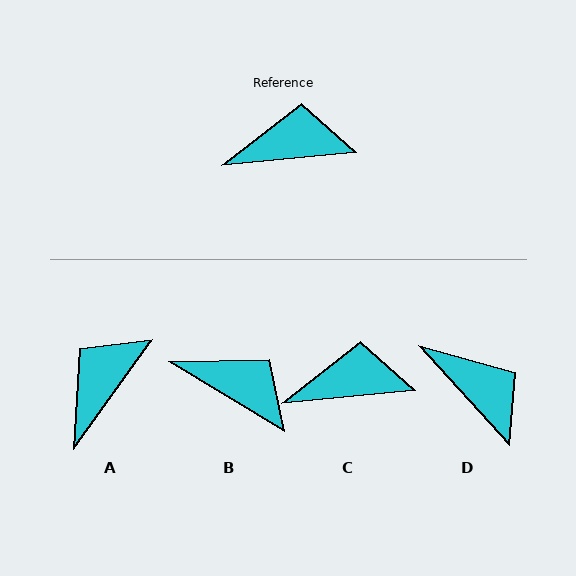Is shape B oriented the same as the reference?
No, it is off by about 37 degrees.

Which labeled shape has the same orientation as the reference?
C.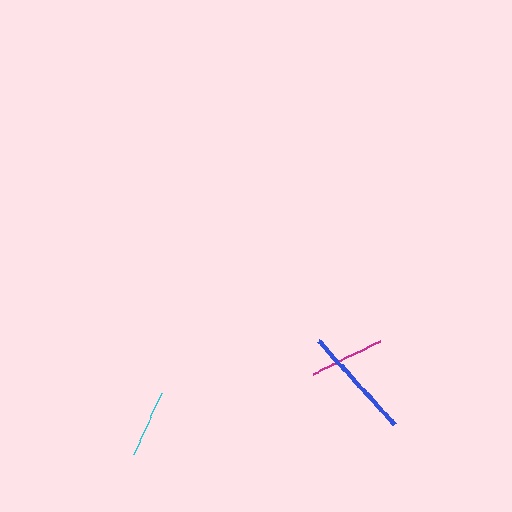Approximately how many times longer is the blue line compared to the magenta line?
The blue line is approximately 1.5 times the length of the magenta line.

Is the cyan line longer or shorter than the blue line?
The blue line is longer than the cyan line.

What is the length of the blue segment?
The blue segment is approximately 114 pixels long.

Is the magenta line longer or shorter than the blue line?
The blue line is longer than the magenta line.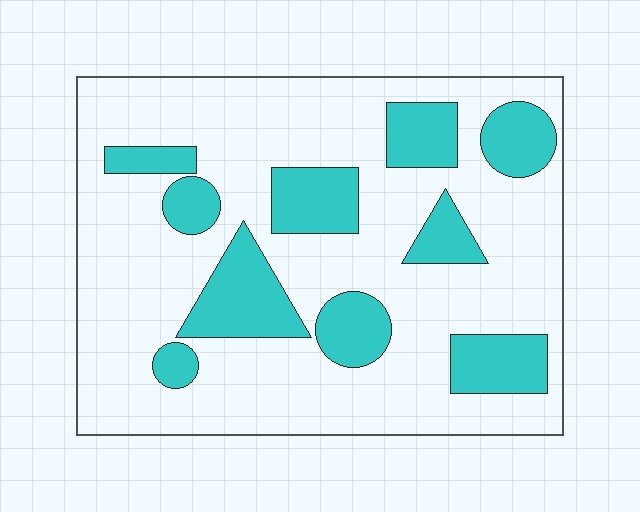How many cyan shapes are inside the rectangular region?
10.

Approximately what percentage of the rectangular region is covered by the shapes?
Approximately 25%.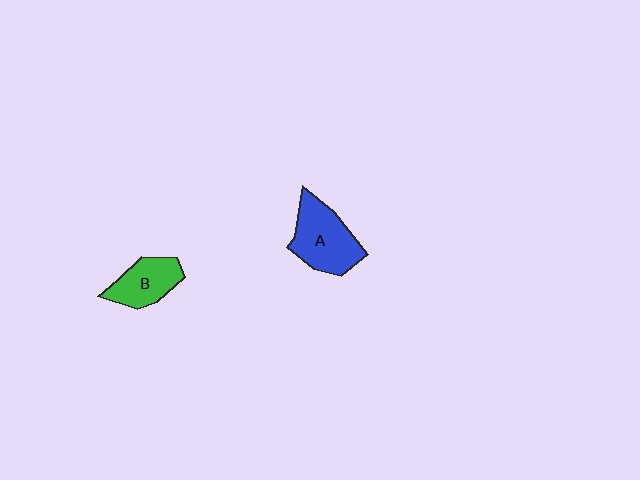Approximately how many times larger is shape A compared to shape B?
Approximately 1.4 times.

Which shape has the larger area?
Shape A (blue).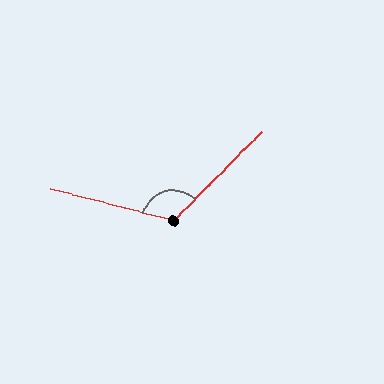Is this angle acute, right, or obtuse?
It is obtuse.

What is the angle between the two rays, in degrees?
Approximately 120 degrees.